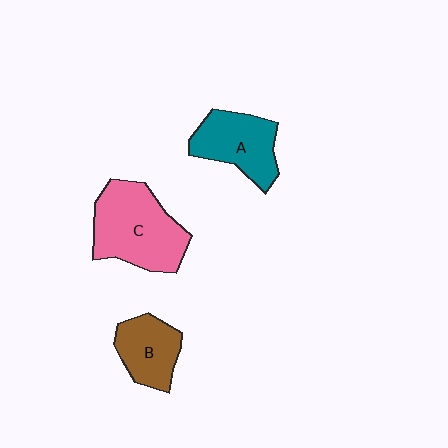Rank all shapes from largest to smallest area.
From largest to smallest: C (pink), A (teal), B (brown).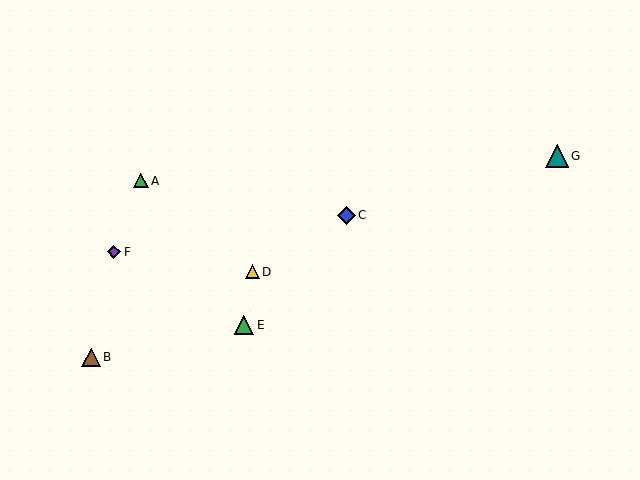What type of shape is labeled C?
Shape C is a blue diamond.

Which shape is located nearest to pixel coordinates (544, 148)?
The teal triangle (labeled G) at (557, 156) is nearest to that location.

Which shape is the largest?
The teal triangle (labeled G) is the largest.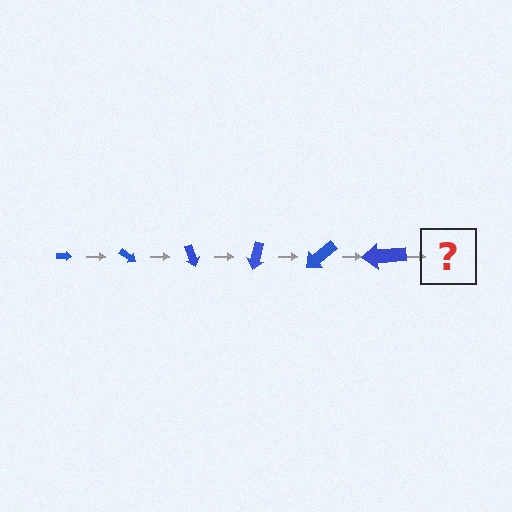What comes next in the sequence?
The next element should be an arrow, larger than the previous one and rotated 210 degrees from the start.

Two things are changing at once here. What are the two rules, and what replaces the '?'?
The two rules are that the arrow grows larger each step and it rotates 35 degrees each step. The '?' should be an arrow, larger than the previous one and rotated 210 degrees from the start.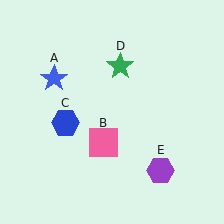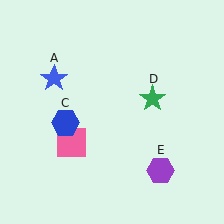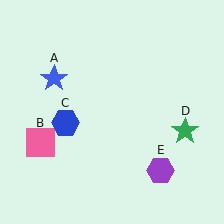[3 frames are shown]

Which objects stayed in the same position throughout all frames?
Blue star (object A) and blue hexagon (object C) and purple hexagon (object E) remained stationary.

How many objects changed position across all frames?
2 objects changed position: pink square (object B), green star (object D).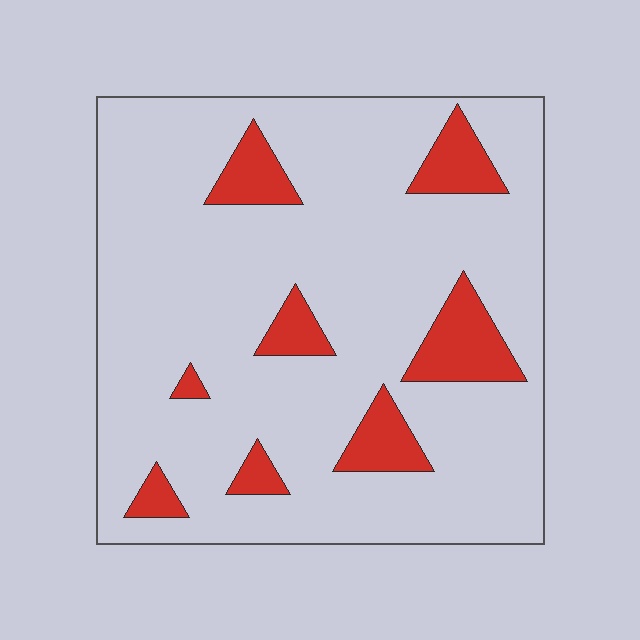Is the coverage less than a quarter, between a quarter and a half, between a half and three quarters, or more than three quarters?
Less than a quarter.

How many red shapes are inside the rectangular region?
8.